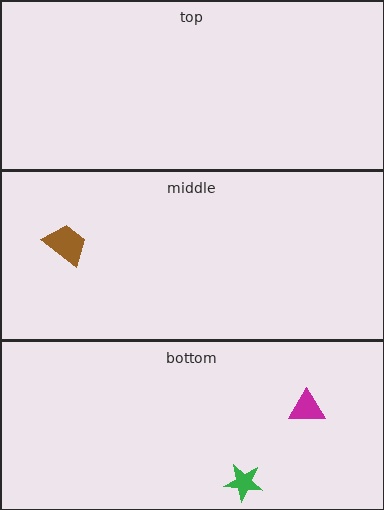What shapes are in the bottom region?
The green star, the magenta triangle.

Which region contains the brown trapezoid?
The middle region.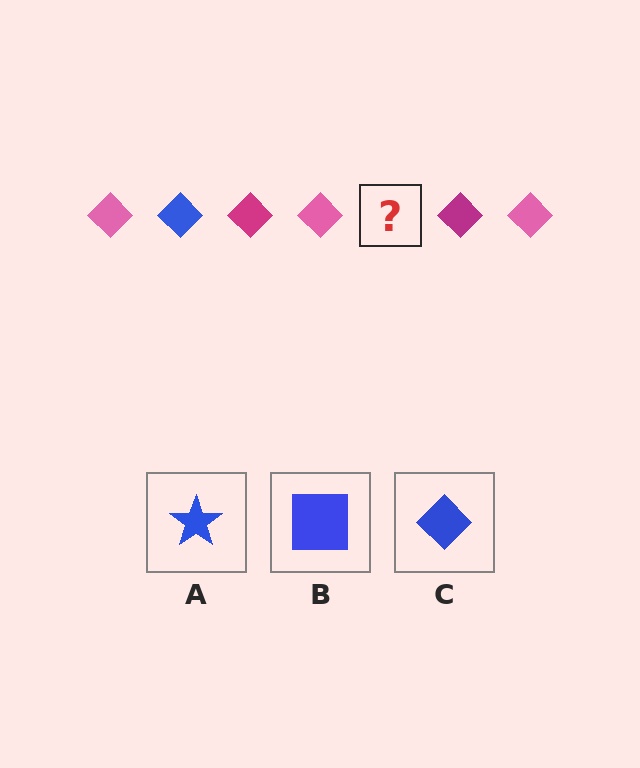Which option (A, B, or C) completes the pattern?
C.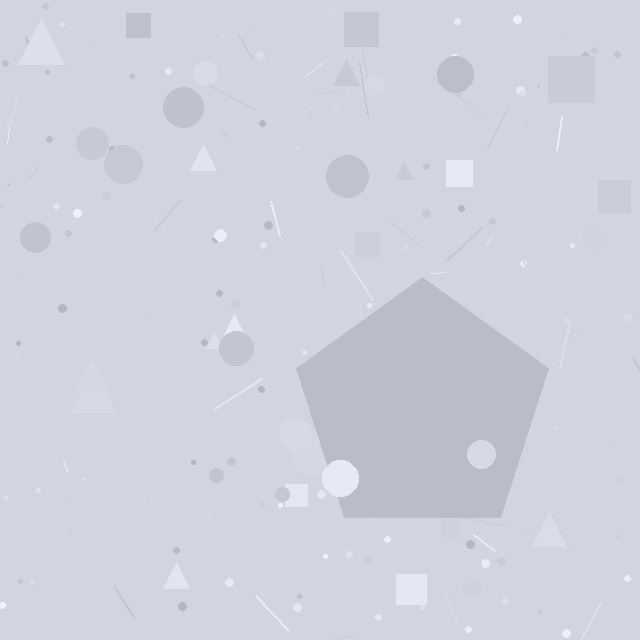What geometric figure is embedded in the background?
A pentagon is embedded in the background.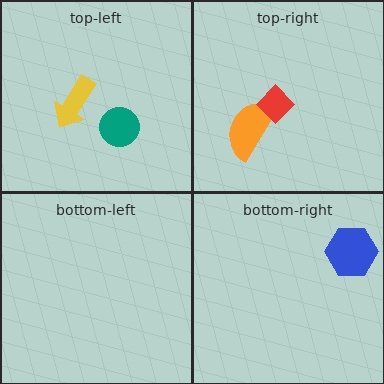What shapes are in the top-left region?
The teal circle, the yellow arrow.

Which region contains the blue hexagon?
The bottom-right region.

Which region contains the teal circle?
The top-left region.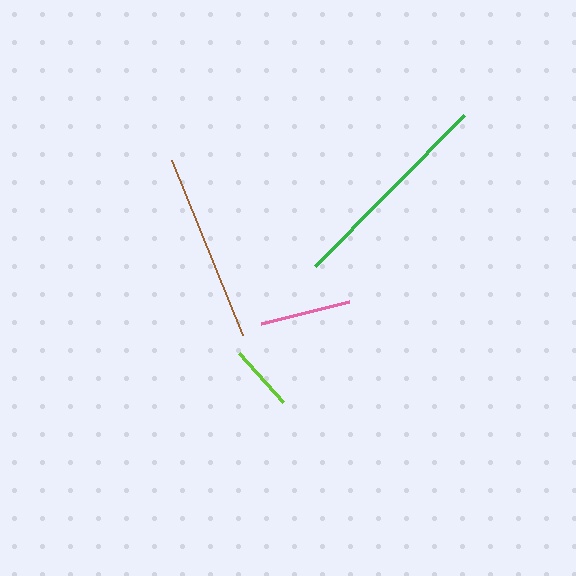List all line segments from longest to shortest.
From longest to shortest: green, brown, pink, lime.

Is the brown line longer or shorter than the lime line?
The brown line is longer than the lime line.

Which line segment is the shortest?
The lime line is the shortest at approximately 66 pixels.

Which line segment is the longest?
The green line is the longest at approximately 212 pixels.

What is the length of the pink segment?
The pink segment is approximately 91 pixels long.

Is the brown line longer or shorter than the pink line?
The brown line is longer than the pink line.